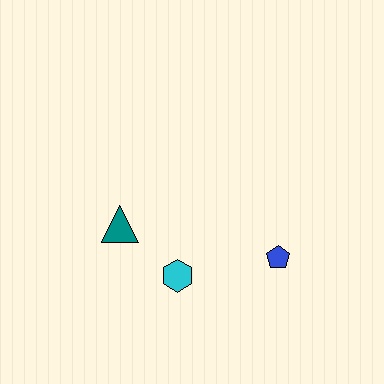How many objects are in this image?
There are 3 objects.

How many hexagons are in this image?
There is 1 hexagon.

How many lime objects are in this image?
There are no lime objects.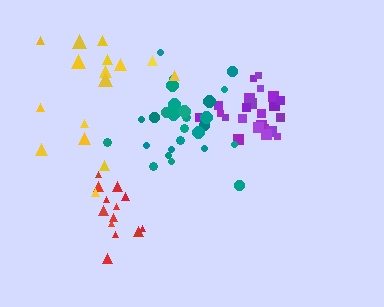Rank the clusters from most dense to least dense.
purple, teal, red, yellow.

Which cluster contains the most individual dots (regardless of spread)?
Teal (28).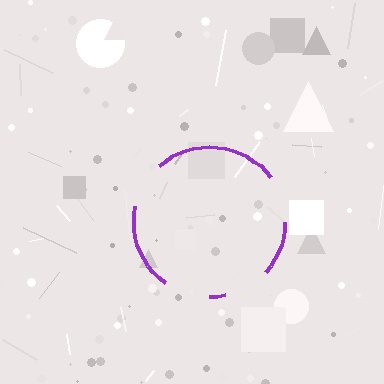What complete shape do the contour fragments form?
The contour fragments form a circle.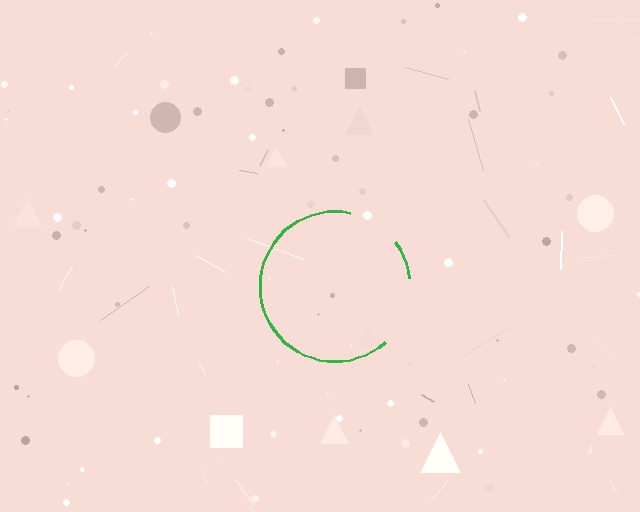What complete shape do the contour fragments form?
The contour fragments form a circle.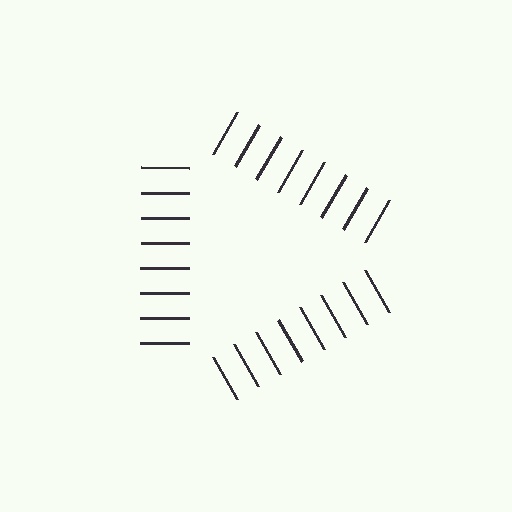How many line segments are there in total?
24 — 8 along each of the 3 edges.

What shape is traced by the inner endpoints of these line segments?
An illusory triangle — the line segments terminate on its edges but no continuous stroke is drawn.